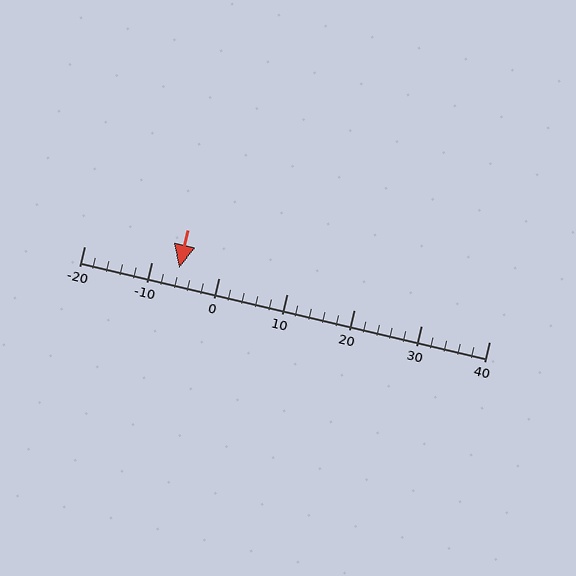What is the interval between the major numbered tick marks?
The major tick marks are spaced 10 units apart.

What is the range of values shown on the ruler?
The ruler shows values from -20 to 40.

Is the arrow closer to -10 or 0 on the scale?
The arrow is closer to -10.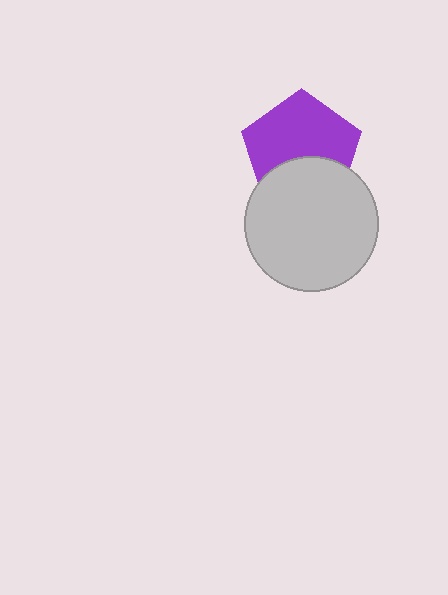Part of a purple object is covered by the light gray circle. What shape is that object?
It is a pentagon.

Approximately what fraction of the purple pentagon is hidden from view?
Roughly 37% of the purple pentagon is hidden behind the light gray circle.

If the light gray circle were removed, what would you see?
You would see the complete purple pentagon.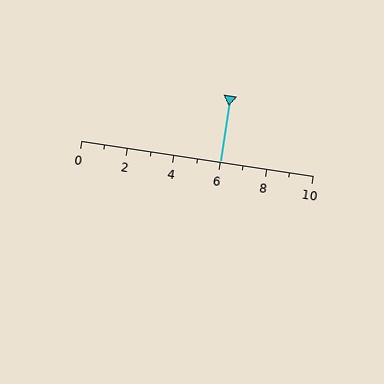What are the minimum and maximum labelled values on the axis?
The axis runs from 0 to 10.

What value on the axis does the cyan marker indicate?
The marker indicates approximately 6.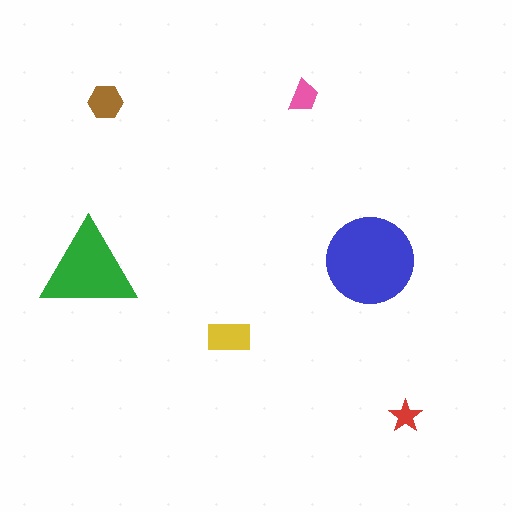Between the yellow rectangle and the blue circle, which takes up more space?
The blue circle.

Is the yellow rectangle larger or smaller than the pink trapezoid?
Larger.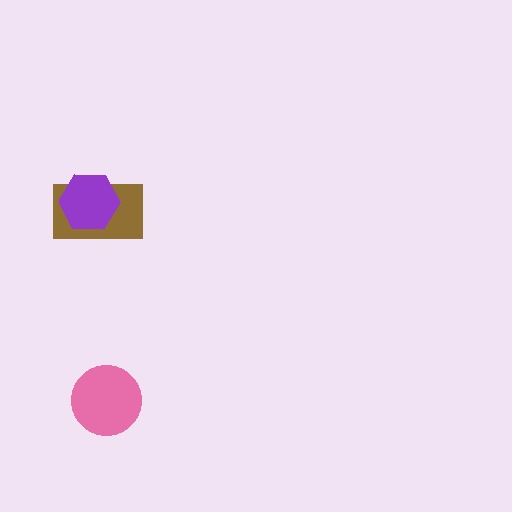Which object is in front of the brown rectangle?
The purple hexagon is in front of the brown rectangle.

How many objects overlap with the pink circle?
0 objects overlap with the pink circle.